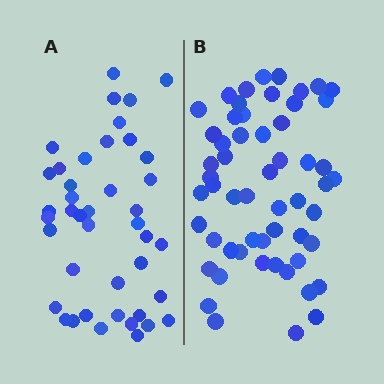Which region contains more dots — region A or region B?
Region B (the right region) has more dots.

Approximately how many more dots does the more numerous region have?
Region B has approximately 15 more dots than region A.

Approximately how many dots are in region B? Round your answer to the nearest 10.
About 60 dots. (The exact count is 56, which rounds to 60.)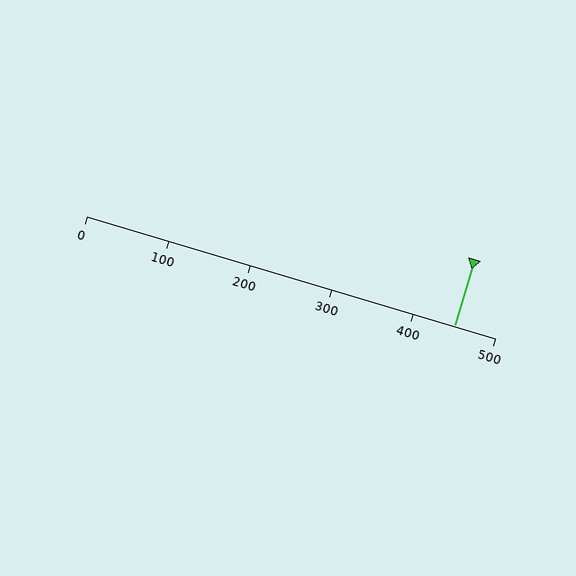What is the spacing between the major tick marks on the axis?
The major ticks are spaced 100 apart.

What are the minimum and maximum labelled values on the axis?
The axis runs from 0 to 500.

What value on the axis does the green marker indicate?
The marker indicates approximately 450.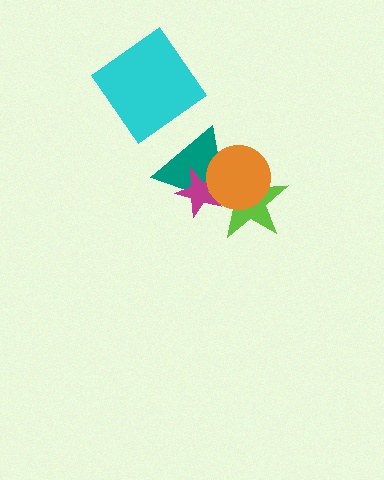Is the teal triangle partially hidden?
Yes, it is partially covered by another shape.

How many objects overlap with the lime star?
3 objects overlap with the lime star.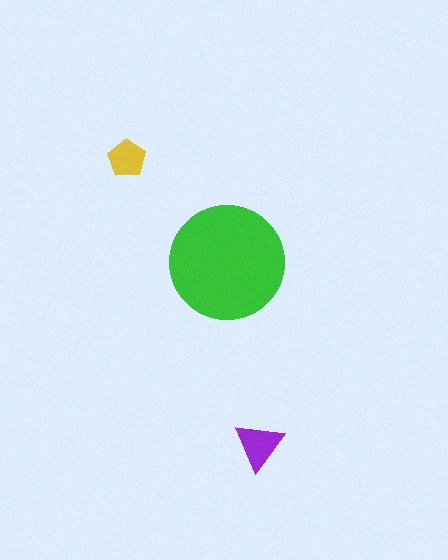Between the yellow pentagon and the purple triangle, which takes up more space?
The purple triangle.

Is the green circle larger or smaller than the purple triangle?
Larger.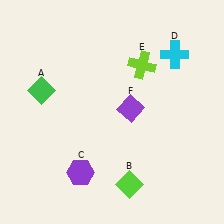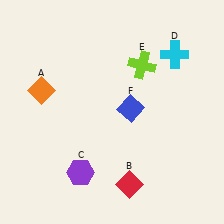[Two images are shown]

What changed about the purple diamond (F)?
In Image 1, F is purple. In Image 2, it changed to blue.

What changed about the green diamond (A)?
In Image 1, A is green. In Image 2, it changed to orange.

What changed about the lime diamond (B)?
In Image 1, B is lime. In Image 2, it changed to red.